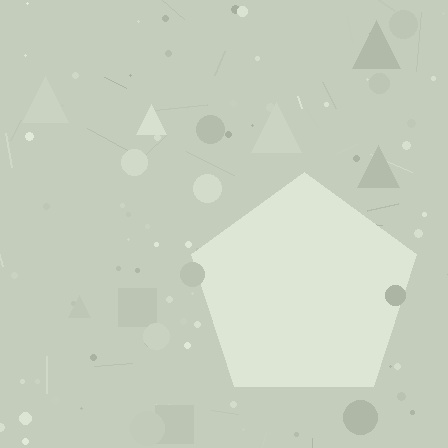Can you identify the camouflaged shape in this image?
The camouflaged shape is a pentagon.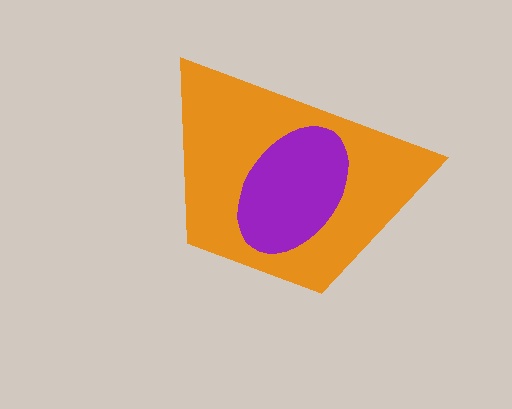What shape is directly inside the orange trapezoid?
The purple ellipse.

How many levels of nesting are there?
2.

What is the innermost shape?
The purple ellipse.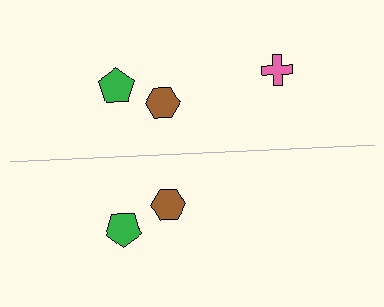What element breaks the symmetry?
A pink cross is missing from the bottom side.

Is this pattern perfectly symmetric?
No, the pattern is not perfectly symmetric. A pink cross is missing from the bottom side.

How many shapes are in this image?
There are 5 shapes in this image.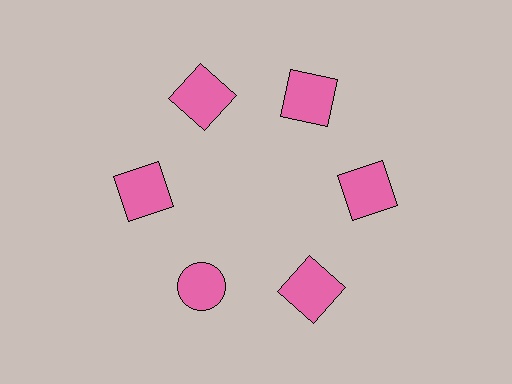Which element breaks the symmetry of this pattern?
The pink circle at roughly the 7 o'clock position breaks the symmetry. All other shapes are pink squares.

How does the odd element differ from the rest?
It has a different shape: circle instead of square.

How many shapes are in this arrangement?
There are 6 shapes arranged in a ring pattern.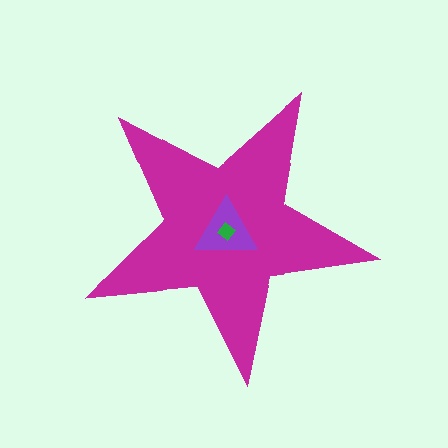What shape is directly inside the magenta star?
The purple triangle.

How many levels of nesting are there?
3.